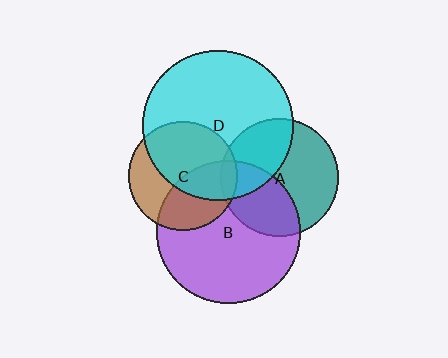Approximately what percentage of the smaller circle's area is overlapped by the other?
Approximately 5%.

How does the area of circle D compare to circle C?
Approximately 1.9 times.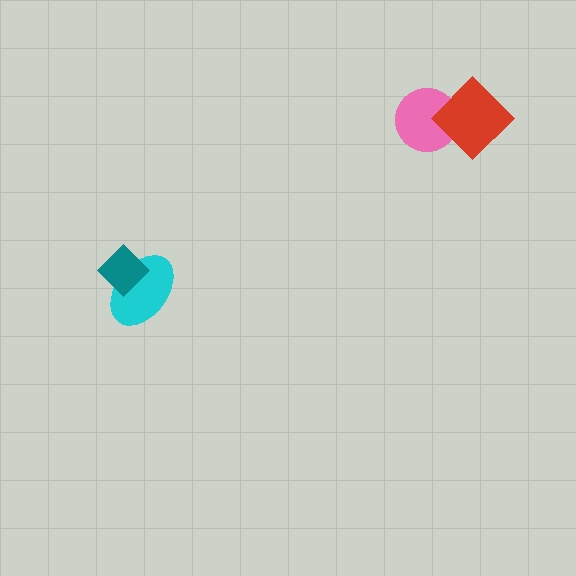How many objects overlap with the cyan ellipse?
1 object overlaps with the cyan ellipse.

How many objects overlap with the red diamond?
1 object overlaps with the red diamond.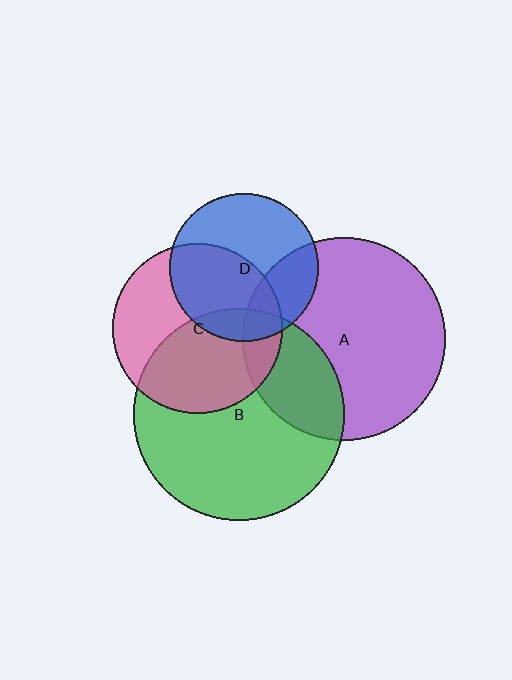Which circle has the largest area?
Circle B (green).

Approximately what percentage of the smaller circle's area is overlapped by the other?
Approximately 50%.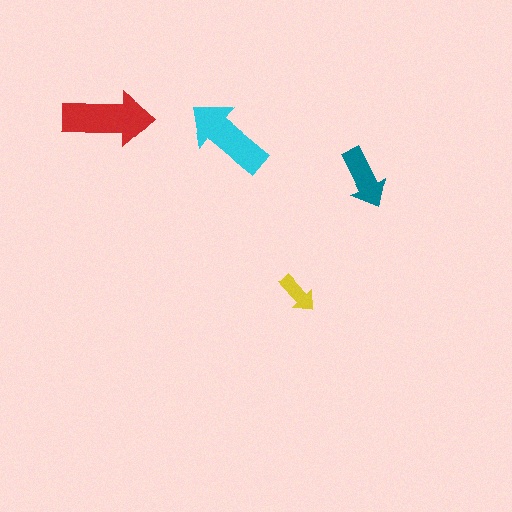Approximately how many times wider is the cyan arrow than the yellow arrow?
About 2 times wider.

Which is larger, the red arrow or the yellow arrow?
The red one.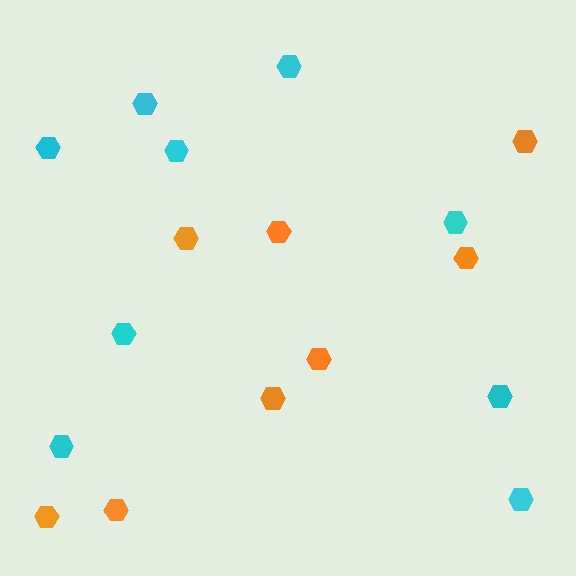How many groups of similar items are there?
There are 2 groups: one group of orange hexagons (8) and one group of cyan hexagons (9).